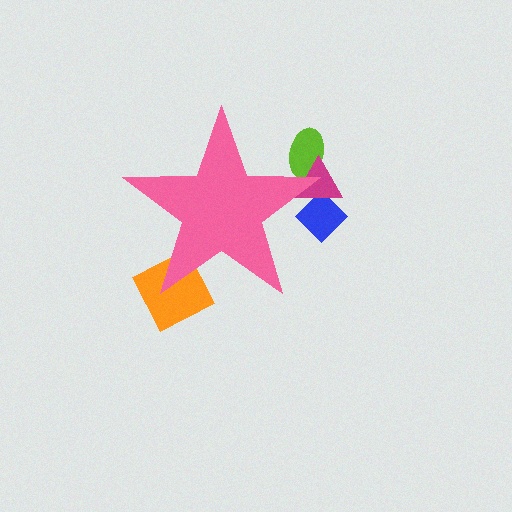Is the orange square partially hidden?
Yes, the orange square is partially hidden behind the pink star.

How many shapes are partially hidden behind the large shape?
4 shapes are partially hidden.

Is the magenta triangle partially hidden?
Yes, the magenta triangle is partially hidden behind the pink star.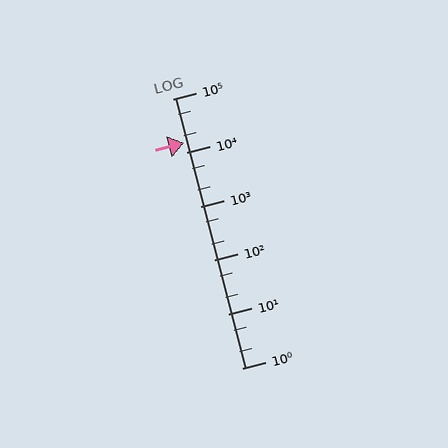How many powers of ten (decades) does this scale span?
The scale spans 5 decades, from 1 to 100000.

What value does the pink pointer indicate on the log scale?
The pointer indicates approximately 15000.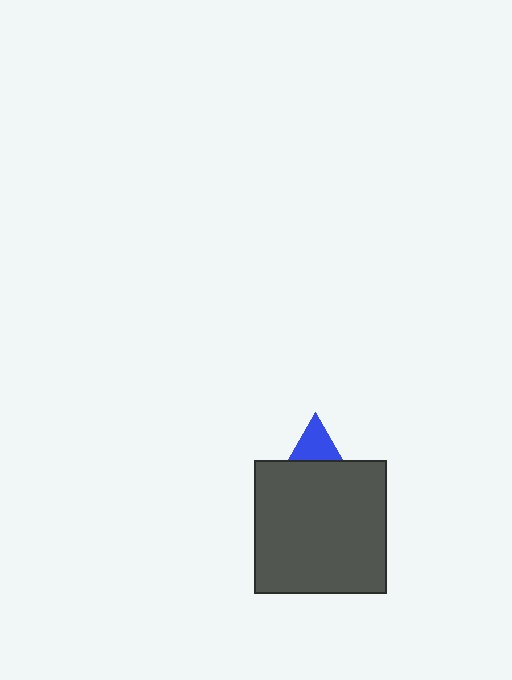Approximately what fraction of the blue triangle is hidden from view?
Roughly 67% of the blue triangle is hidden behind the dark gray square.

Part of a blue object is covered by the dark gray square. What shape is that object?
It is a triangle.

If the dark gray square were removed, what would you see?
You would see the complete blue triangle.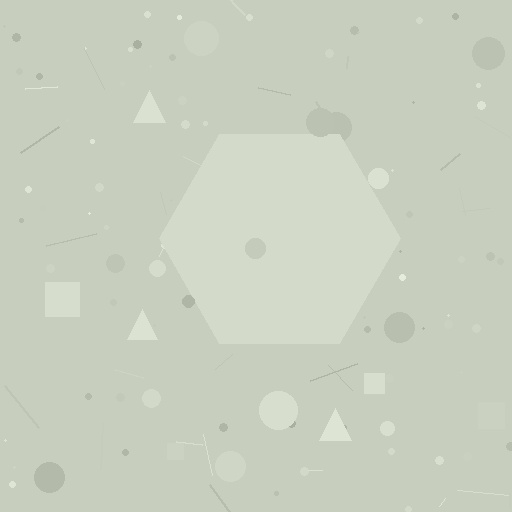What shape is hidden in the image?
A hexagon is hidden in the image.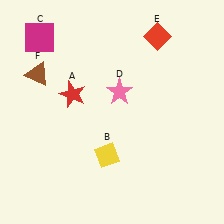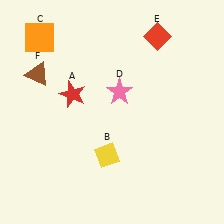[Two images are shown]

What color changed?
The square (C) changed from magenta in Image 1 to orange in Image 2.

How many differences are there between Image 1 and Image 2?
There is 1 difference between the two images.